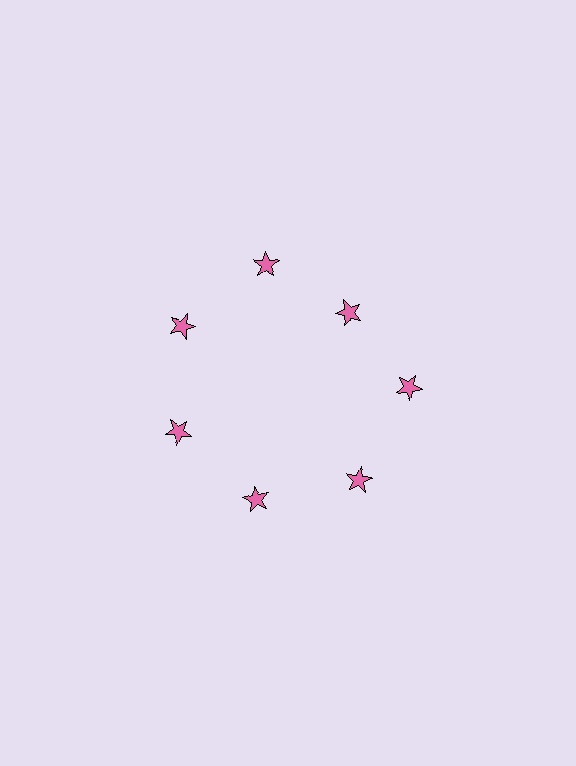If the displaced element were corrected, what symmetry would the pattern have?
It would have 7-fold rotational symmetry — the pattern would map onto itself every 51 degrees.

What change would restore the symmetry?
The symmetry would be restored by moving it outward, back onto the ring so that all 7 stars sit at equal angles and equal distance from the center.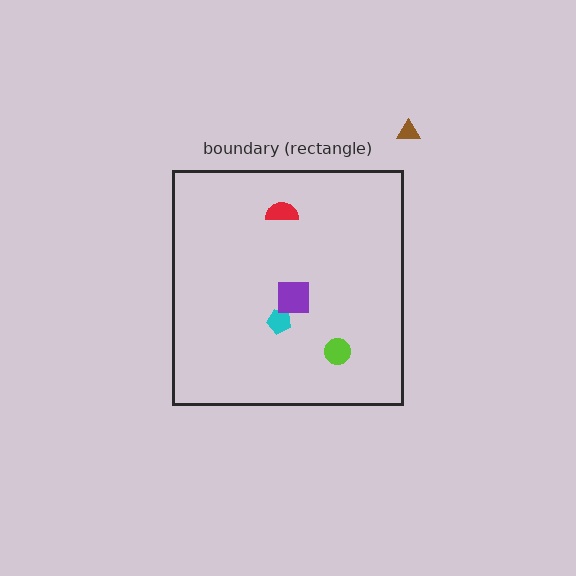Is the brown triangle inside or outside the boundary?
Outside.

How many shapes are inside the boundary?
4 inside, 1 outside.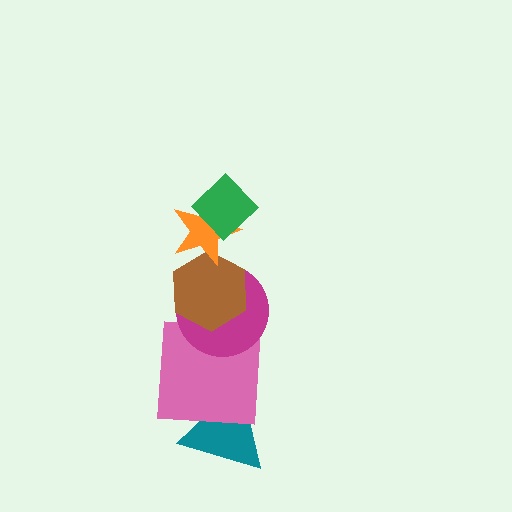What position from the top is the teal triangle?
The teal triangle is 6th from the top.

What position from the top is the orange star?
The orange star is 2nd from the top.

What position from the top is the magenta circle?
The magenta circle is 4th from the top.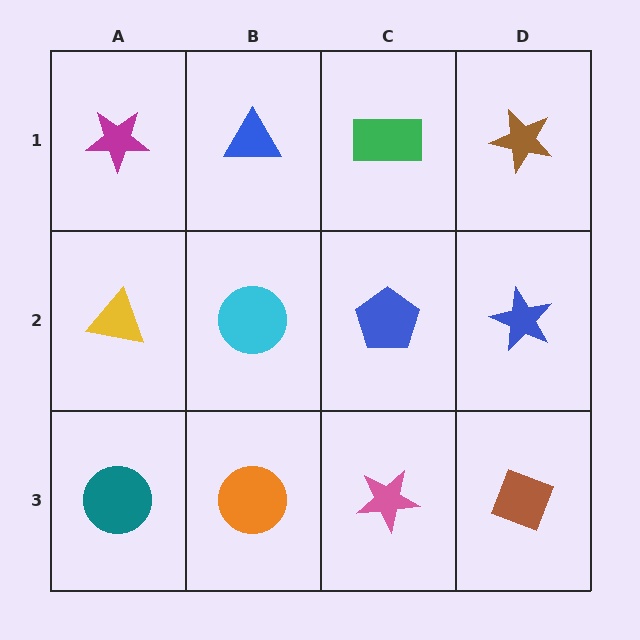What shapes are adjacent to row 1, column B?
A cyan circle (row 2, column B), a magenta star (row 1, column A), a green rectangle (row 1, column C).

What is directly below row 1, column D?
A blue star.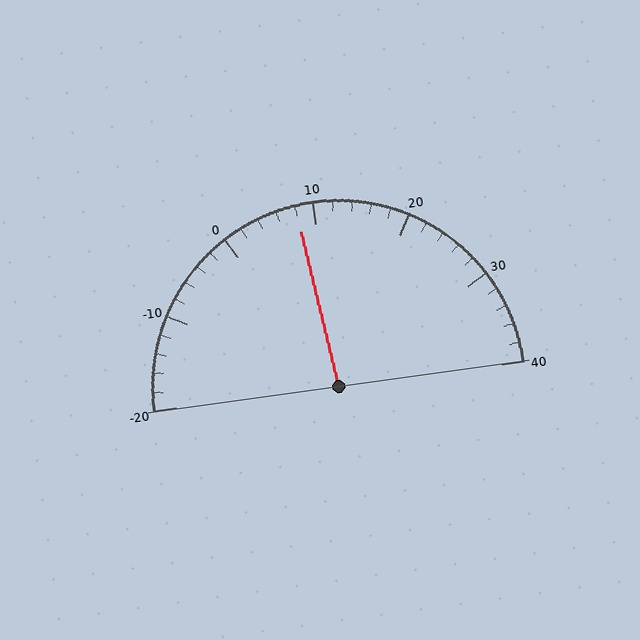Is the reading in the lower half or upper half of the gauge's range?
The reading is in the lower half of the range (-20 to 40).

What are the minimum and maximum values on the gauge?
The gauge ranges from -20 to 40.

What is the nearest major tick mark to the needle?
The nearest major tick mark is 10.